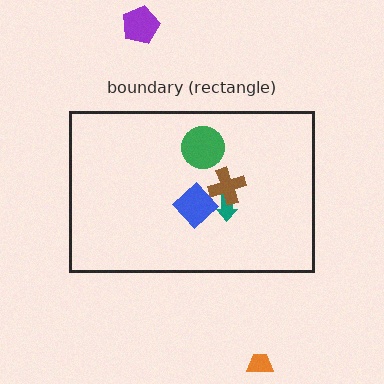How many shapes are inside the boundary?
4 inside, 2 outside.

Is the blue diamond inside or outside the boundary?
Inside.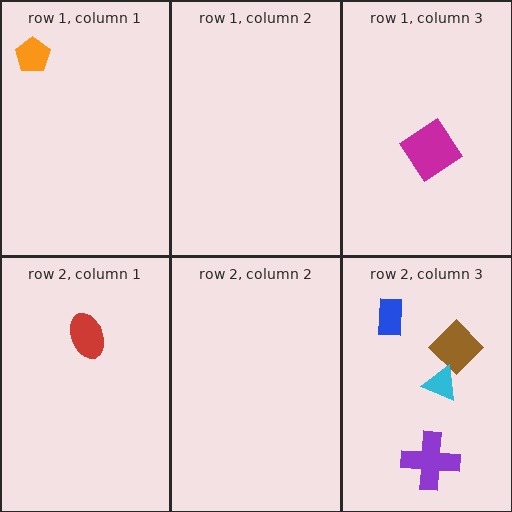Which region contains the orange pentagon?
The row 1, column 1 region.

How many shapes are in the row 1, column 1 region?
1.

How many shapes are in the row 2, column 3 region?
4.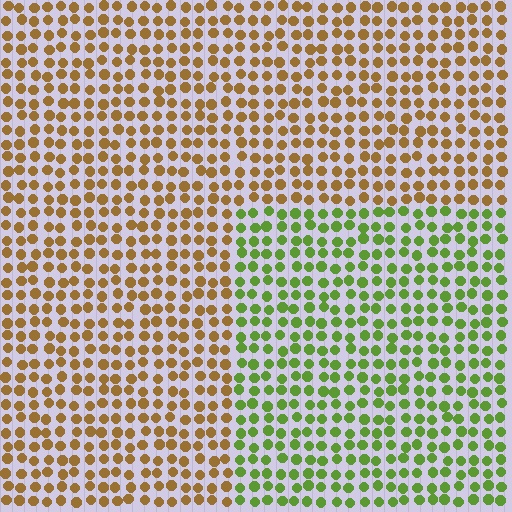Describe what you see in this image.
The image is filled with small brown elements in a uniform arrangement. A rectangle-shaped region is visible where the elements are tinted to a slightly different hue, forming a subtle color boundary.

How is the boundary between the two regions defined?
The boundary is defined purely by a slight shift in hue (about 59 degrees). Spacing, size, and orientation are identical on both sides.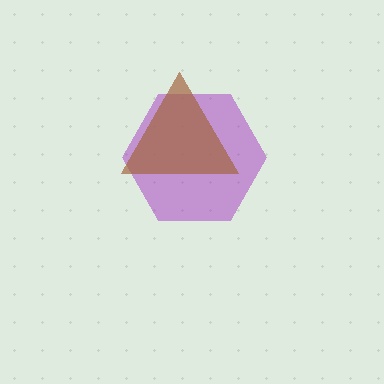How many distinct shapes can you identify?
There are 2 distinct shapes: a purple hexagon, a brown triangle.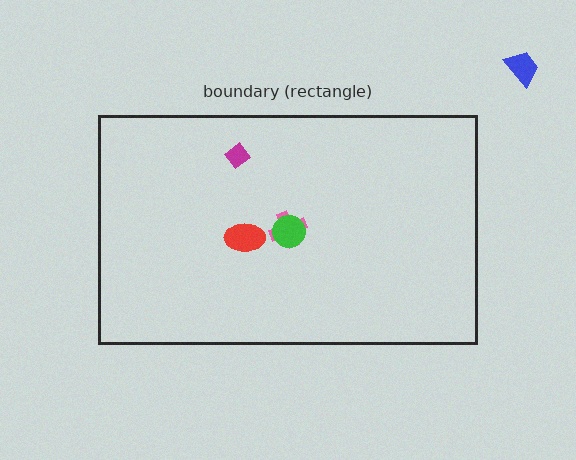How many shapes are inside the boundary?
4 inside, 1 outside.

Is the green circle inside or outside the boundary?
Inside.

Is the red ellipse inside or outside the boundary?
Inside.